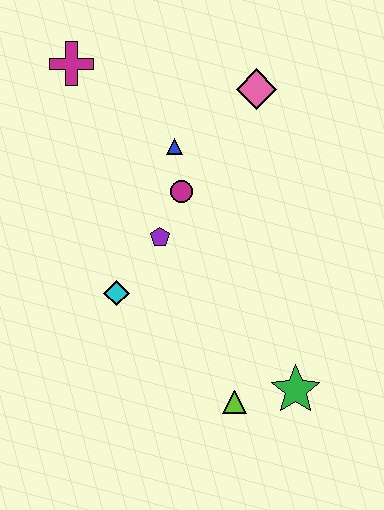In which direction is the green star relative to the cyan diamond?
The green star is to the right of the cyan diamond.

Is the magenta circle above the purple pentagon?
Yes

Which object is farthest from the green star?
The magenta cross is farthest from the green star.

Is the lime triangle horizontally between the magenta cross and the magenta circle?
No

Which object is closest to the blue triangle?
The magenta circle is closest to the blue triangle.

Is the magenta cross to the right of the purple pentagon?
No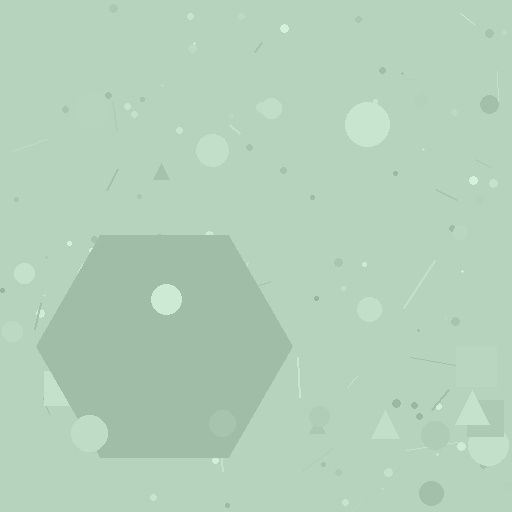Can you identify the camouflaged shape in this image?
The camouflaged shape is a hexagon.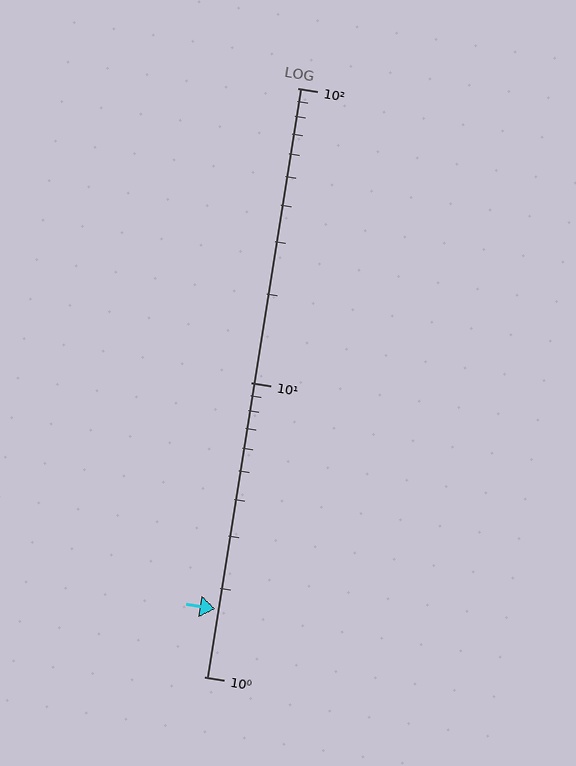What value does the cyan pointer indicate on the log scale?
The pointer indicates approximately 1.7.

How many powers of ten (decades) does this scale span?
The scale spans 2 decades, from 1 to 100.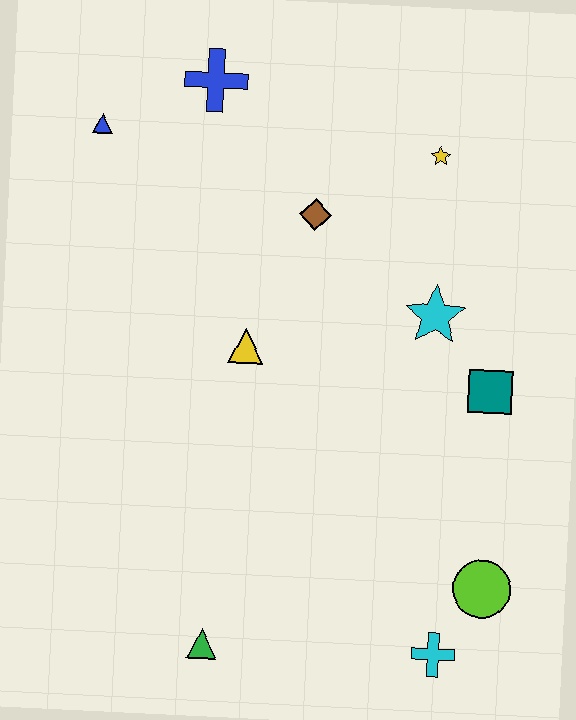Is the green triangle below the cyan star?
Yes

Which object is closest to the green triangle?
The cyan cross is closest to the green triangle.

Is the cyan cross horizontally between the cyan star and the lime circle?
Yes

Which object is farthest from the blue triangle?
The cyan cross is farthest from the blue triangle.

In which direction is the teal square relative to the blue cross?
The teal square is below the blue cross.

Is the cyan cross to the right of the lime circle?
No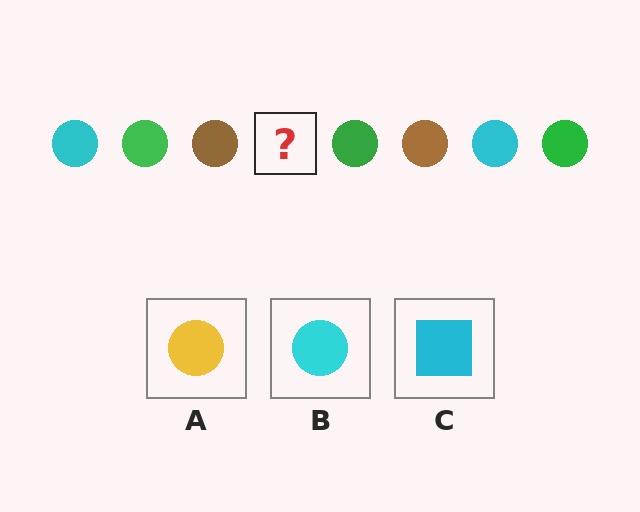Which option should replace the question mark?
Option B.